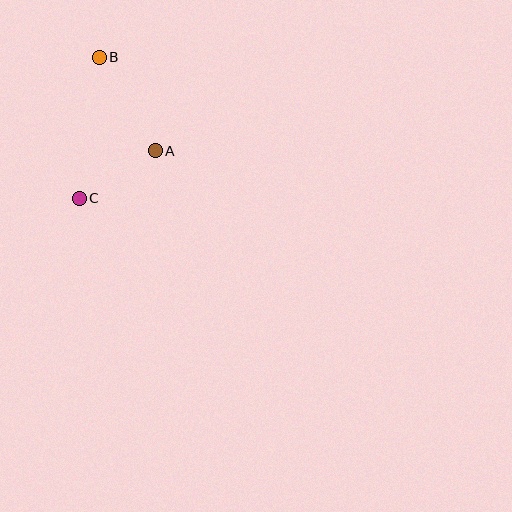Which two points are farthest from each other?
Points B and C are farthest from each other.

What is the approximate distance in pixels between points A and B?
The distance between A and B is approximately 109 pixels.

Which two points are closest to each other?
Points A and C are closest to each other.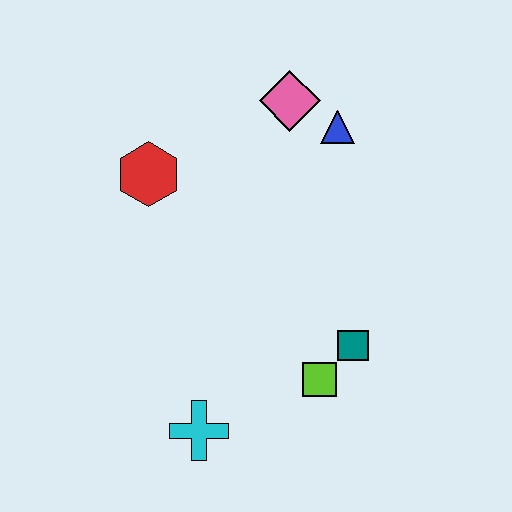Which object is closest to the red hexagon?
The pink diamond is closest to the red hexagon.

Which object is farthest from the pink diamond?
The cyan cross is farthest from the pink diamond.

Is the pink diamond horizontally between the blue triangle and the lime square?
No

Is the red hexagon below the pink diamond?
Yes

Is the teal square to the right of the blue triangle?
Yes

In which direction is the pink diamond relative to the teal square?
The pink diamond is above the teal square.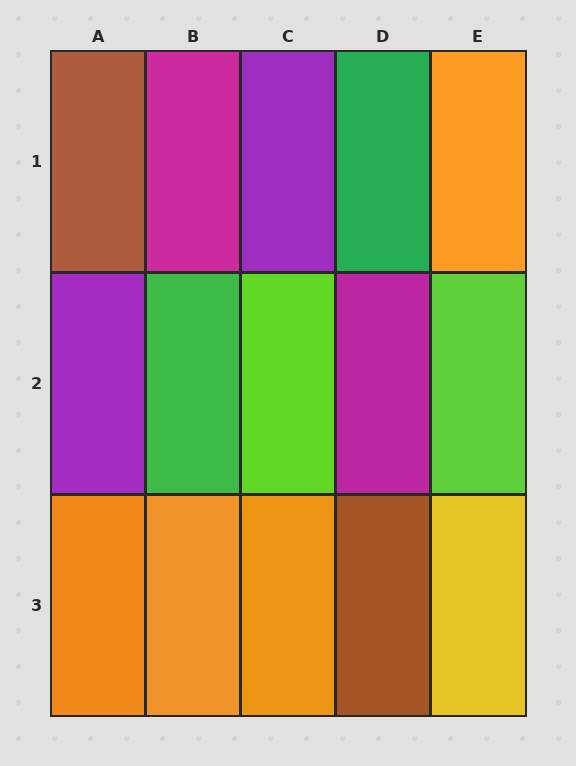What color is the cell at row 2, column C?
Lime.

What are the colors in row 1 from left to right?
Brown, magenta, purple, green, orange.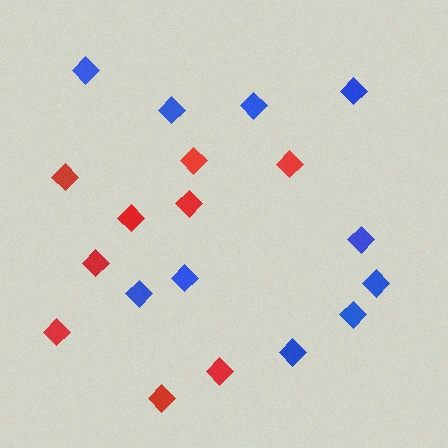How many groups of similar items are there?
There are 2 groups: one group of blue diamonds (10) and one group of red diamonds (9).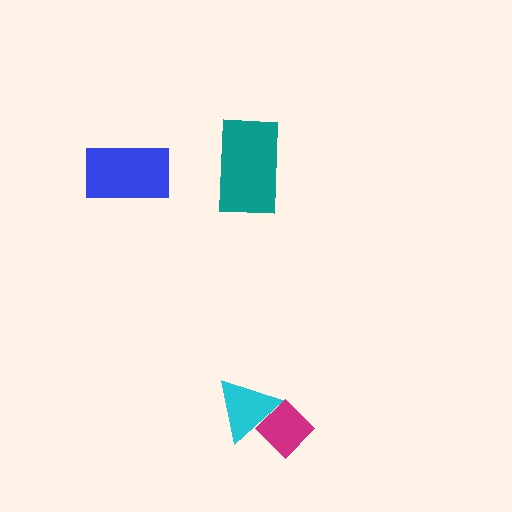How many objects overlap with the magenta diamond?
1 object overlaps with the magenta diamond.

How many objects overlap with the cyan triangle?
1 object overlaps with the cyan triangle.